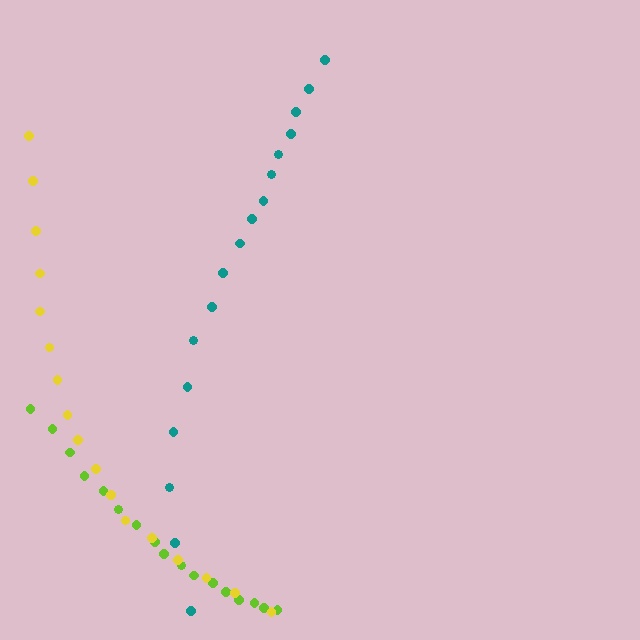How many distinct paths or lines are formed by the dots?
There are 3 distinct paths.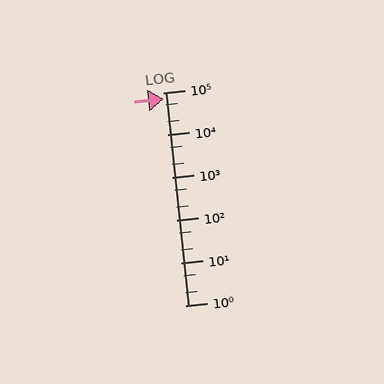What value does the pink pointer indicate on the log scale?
The pointer indicates approximately 70000.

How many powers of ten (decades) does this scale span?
The scale spans 5 decades, from 1 to 100000.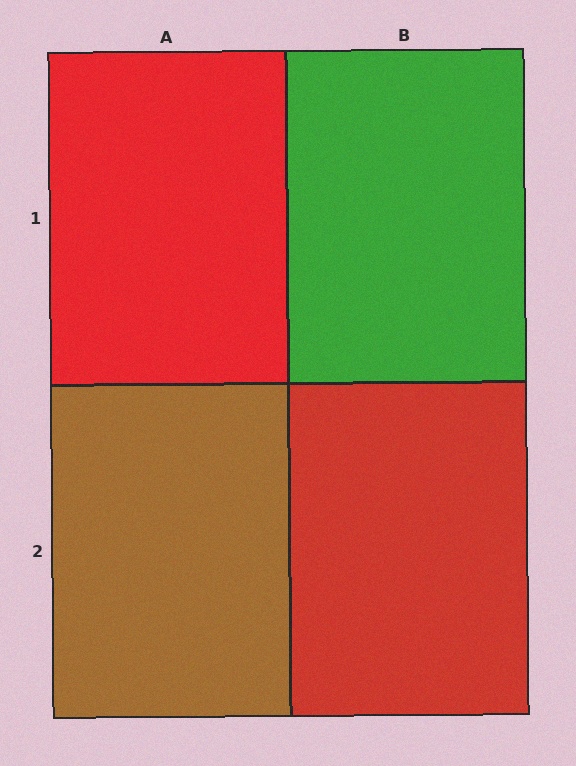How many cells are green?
1 cell is green.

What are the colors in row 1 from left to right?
Red, green.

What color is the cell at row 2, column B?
Red.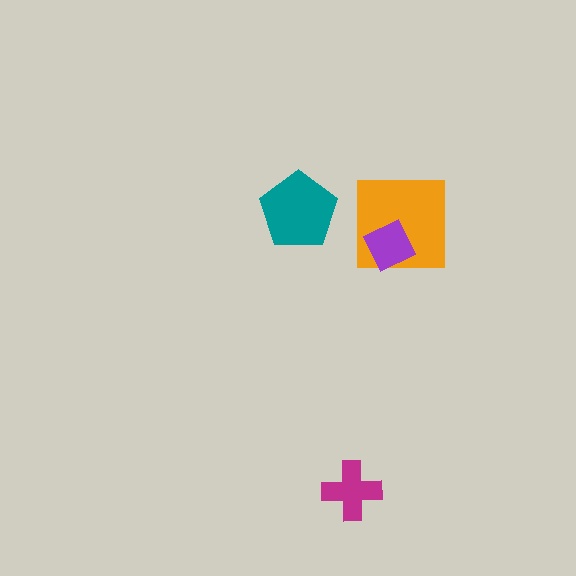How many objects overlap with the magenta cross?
0 objects overlap with the magenta cross.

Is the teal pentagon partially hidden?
No, no other shape covers it.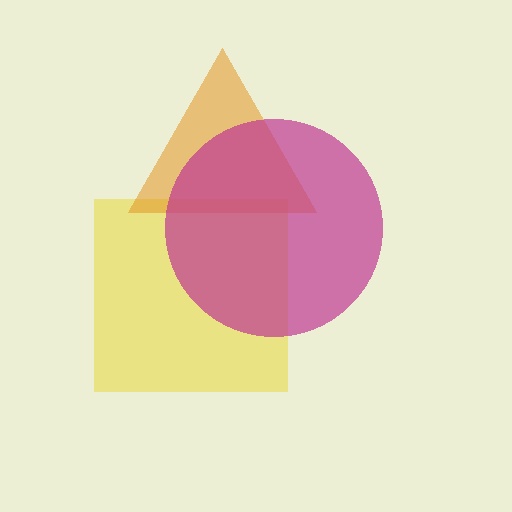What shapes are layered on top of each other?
The layered shapes are: a yellow square, an orange triangle, a magenta circle.